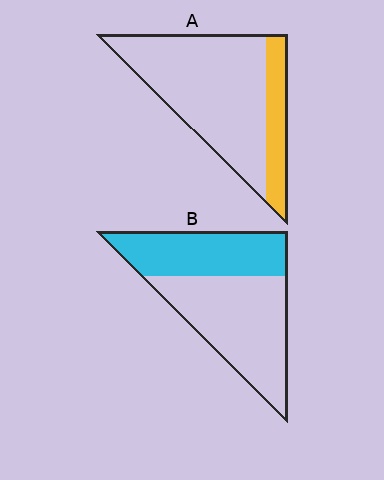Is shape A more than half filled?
No.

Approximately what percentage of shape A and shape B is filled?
A is approximately 20% and B is approximately 40%.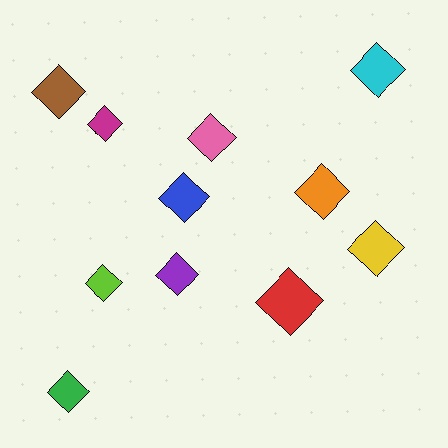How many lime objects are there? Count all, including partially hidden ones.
There is 1 lime object.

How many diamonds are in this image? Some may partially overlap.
There are 11 diamonds.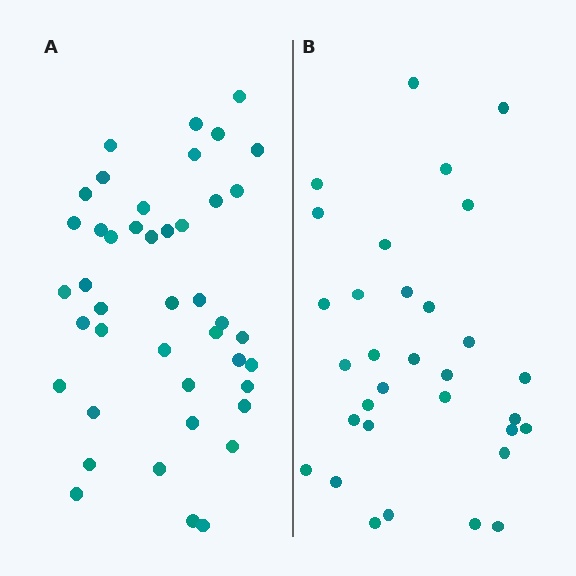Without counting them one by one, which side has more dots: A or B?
Region A (the left region) has more dots.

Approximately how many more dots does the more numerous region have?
Region A has roughly 12 or so more dots than region B.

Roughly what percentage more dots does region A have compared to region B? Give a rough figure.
About 35% more.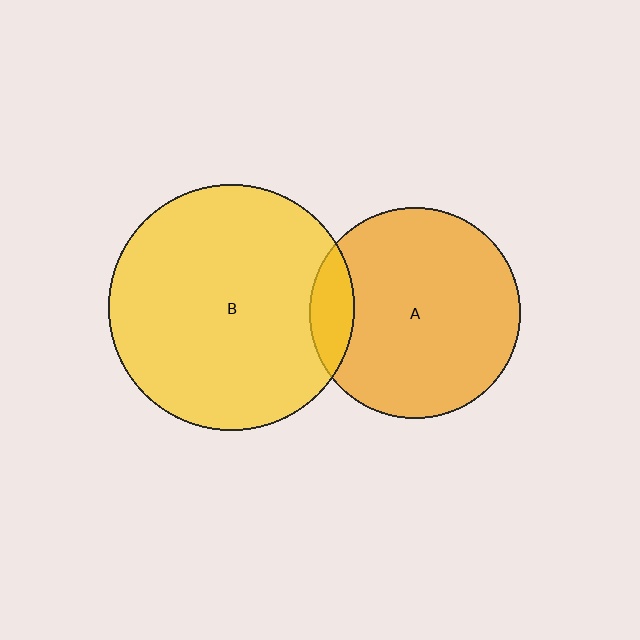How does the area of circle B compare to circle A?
Approximately 1.4 times.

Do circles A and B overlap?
Yes.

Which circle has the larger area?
Circle B (yellow).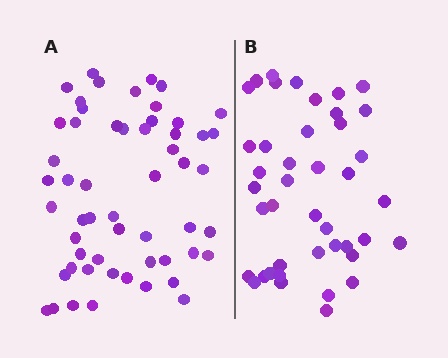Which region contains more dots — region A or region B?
Region A (the left region) has more dots.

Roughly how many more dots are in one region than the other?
Region A has approximately 15 more dots than region B.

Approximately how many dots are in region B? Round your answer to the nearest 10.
About 40 dots. (The exact count is 42, which rounds to 40.)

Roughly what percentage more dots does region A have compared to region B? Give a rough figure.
About 30% more.